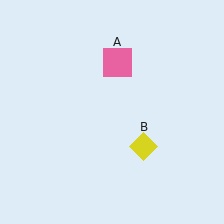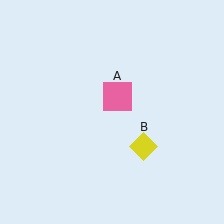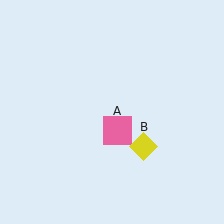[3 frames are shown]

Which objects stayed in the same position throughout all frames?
Yellow diamond (object B) remained stationary.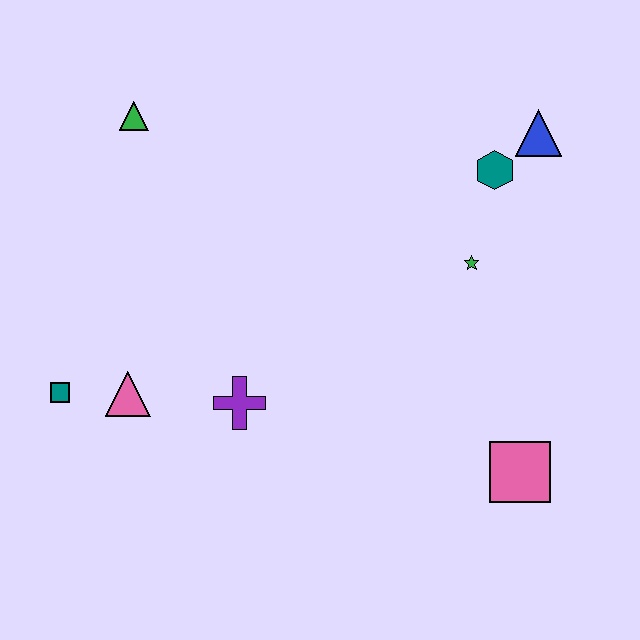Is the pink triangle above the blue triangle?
No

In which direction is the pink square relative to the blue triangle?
The pink square is below the blue triangle.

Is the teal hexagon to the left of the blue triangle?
Yes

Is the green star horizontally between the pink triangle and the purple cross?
No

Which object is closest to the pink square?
The green star is closest to the pink square.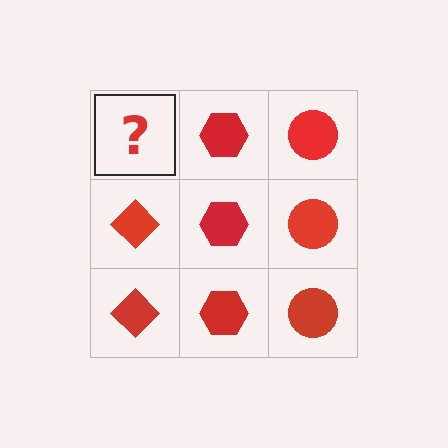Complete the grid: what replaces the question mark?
The question mark should be replaced with a red diamond.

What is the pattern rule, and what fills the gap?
The rule is that each column has a consistent shape. The gap should be filled with a red diamond.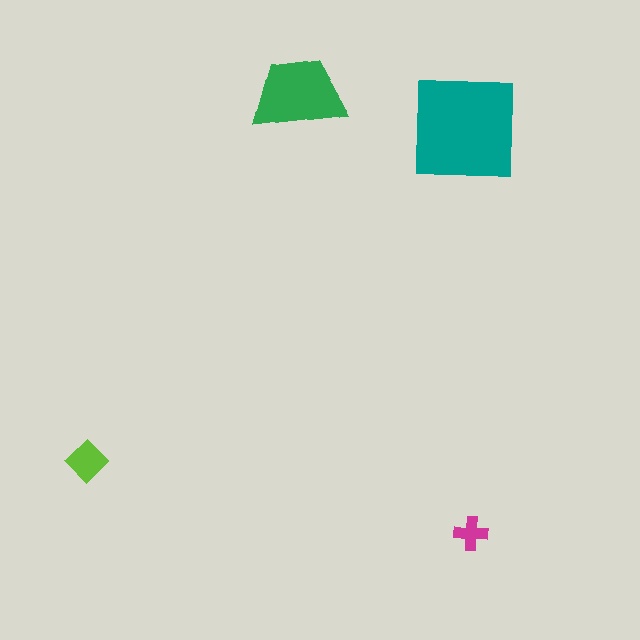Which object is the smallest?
The magenta cross.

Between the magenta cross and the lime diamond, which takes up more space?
The lime diamond.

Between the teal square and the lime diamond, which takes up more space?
The teal square.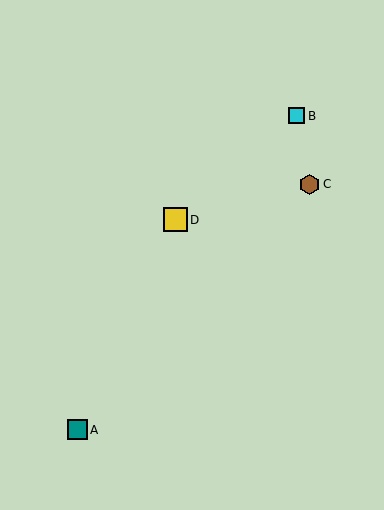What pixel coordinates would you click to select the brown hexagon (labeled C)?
Click at (310, 184) to select the brown hexagon C.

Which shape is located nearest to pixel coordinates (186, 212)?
The yellow square (labeled D) at (175, 220) is nearest to that location.